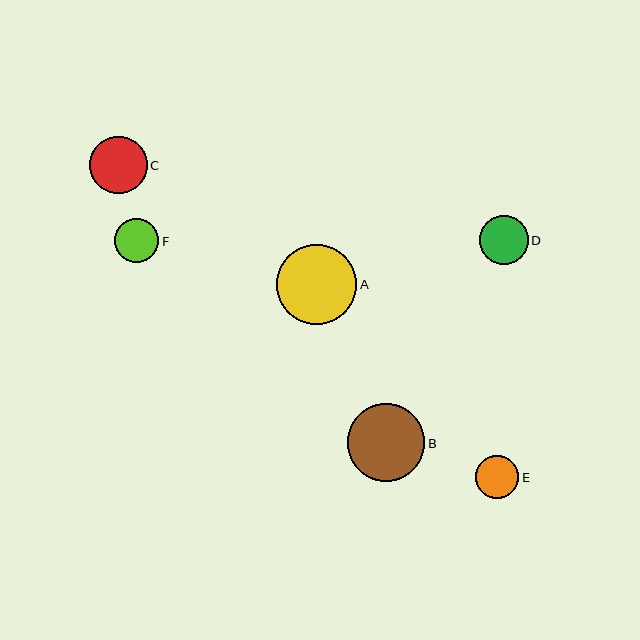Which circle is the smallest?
Circle E is the smallest with a size of approximately 43 pixels.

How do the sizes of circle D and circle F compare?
Circle D and circle F are approximately the same size.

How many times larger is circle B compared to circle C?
Circle B is approximately 1.4 times the size of circle C.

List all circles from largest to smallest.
From largest to smallest: A, B, C, D, F, E.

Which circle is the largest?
Circle A is the largest with a size of approximately 80 pixels.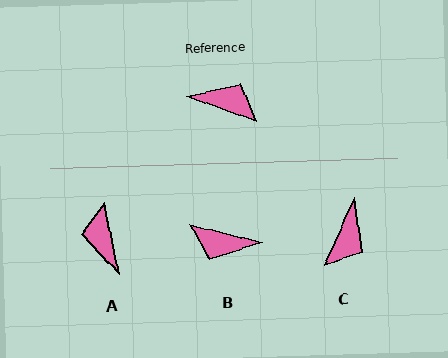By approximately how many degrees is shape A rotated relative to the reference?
Approximately 122 degrees counter-clockwise.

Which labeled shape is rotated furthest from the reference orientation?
B, about 174 degrees away.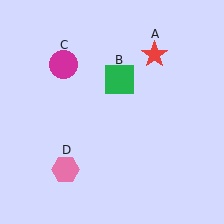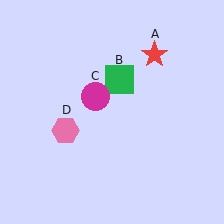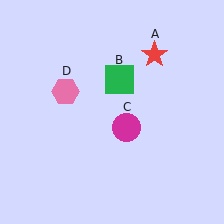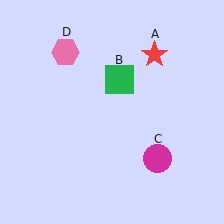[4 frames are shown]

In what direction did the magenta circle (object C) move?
The magenta circle (object C) moved down and to the right.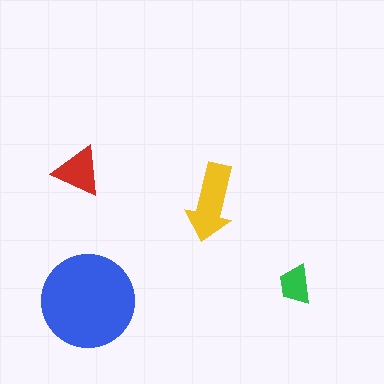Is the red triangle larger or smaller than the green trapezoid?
Larger.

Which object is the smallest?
The green trapezoid.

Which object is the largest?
The blue circle.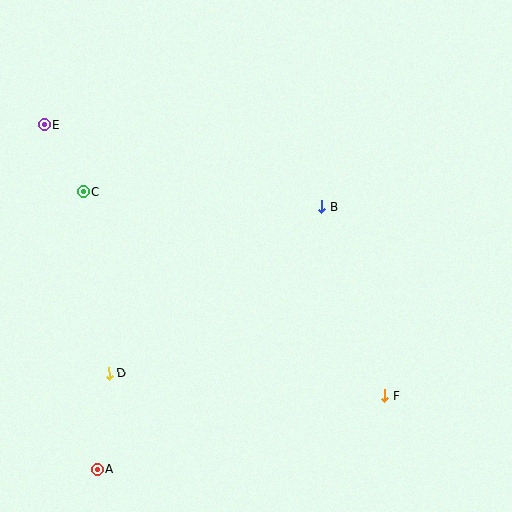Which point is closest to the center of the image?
Point B at (322, 207) is closest to the center.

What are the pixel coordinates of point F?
Point F is at (385, 396).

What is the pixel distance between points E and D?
The distance between E and D is 257 pixels.